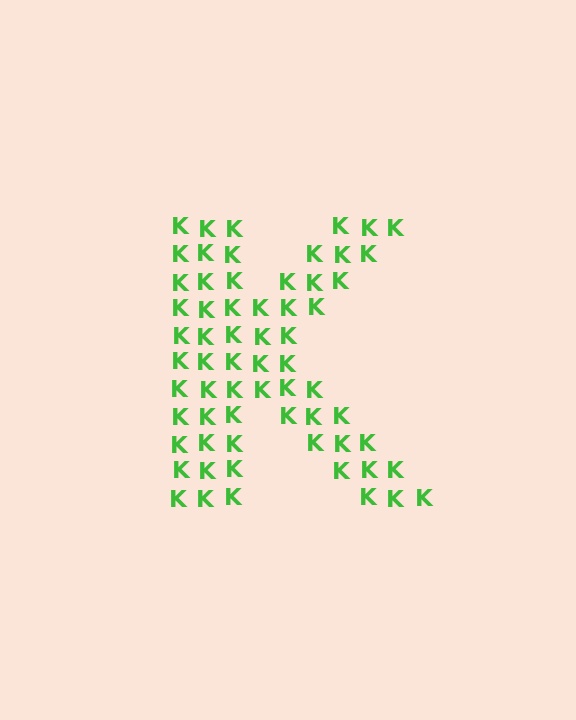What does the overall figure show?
The overall figure shows the letter K.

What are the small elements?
The small elements are letter K's.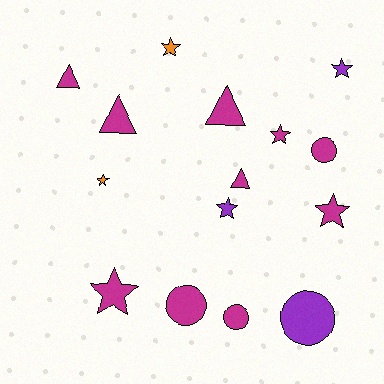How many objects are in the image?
There are 15 objects.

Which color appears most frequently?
Magenta, with 10 objects.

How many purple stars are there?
There are 2 purple stars.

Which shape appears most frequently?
Star, with 7 objects.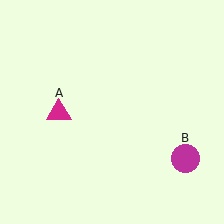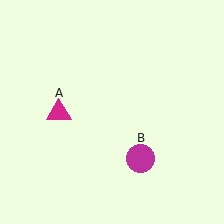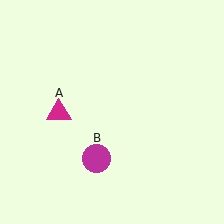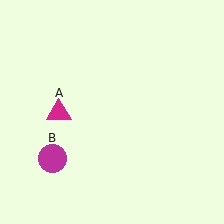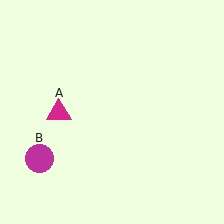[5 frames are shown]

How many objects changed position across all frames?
1 object changed position: magenta circle (object B).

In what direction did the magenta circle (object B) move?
The magenta circle (object B) moved left.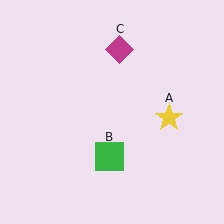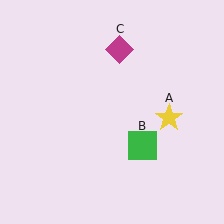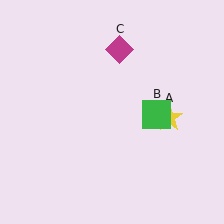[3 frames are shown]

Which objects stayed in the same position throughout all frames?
Yellow star (object A) and magenta diamond (object C) remained stationary.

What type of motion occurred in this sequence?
The green square (object B) rotated counterclockwise around the center of the scene.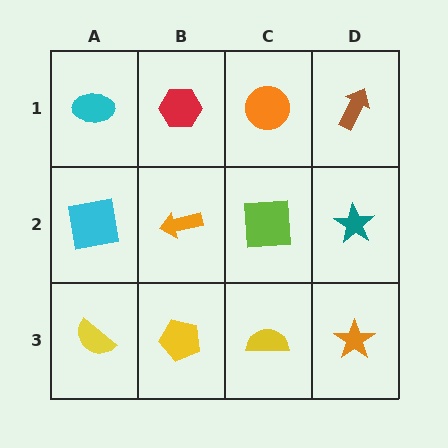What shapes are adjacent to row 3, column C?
A lime square (row 2, column C), a yellow pentagon (row 3, column B), an orange star (row 3, column D).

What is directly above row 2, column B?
A red hexagon.